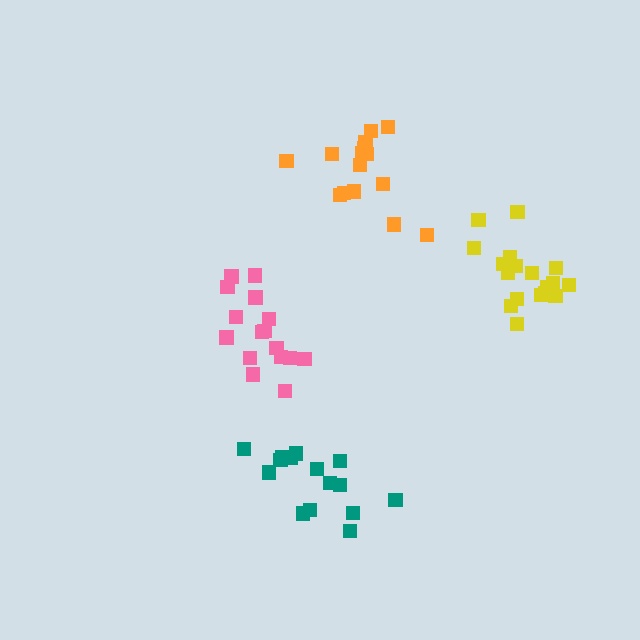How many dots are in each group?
Group 1: 15 dots, Group 2: 15 dots, Group 3: 18 dots, Group 4: 16 dots (64 total).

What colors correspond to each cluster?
The clusters are colored: orange, teal, yellow, pink.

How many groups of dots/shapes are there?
There are 4 groups.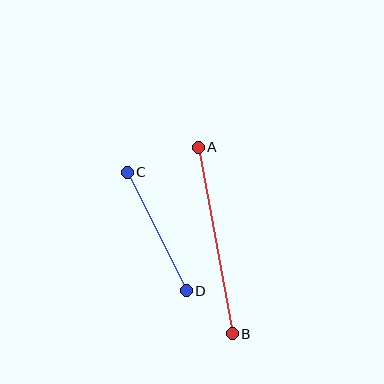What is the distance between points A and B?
The distance is approximately 189 pixels.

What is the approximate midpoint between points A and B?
The midpoint is at approximately (215, 240) pixels.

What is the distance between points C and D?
The distance is approximately 133 pixels.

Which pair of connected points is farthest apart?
Points A and B are farthest apart.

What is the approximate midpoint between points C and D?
The midpoint is at approximately (157, 232) pixels.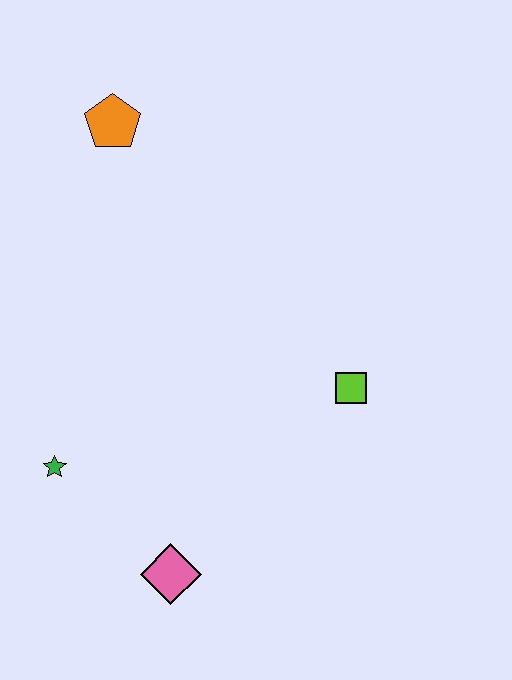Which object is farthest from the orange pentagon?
The pink diamond is farthest from the orange pentagon.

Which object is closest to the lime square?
The pink diamond is closest to the lime square.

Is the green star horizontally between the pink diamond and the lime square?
No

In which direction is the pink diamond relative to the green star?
The pink diamond is to the right of the green star.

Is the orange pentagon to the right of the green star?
Yes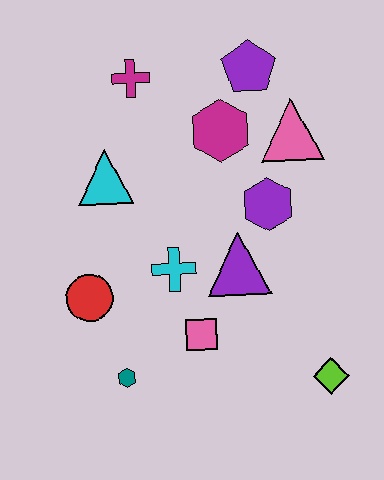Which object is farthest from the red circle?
The purple pentagon is farthest from the red circle.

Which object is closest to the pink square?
The cyan cross is closest to the pink square.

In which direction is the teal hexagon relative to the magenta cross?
The teal hexagon is below the magenta cross.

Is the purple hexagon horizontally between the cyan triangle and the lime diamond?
Yes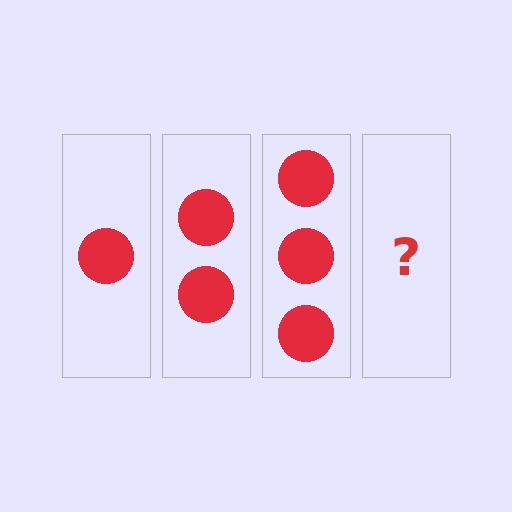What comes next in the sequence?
The next element should be 4 circles.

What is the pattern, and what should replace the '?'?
The pattern is that each step adds one more circle. The '?' should be 4 circles.